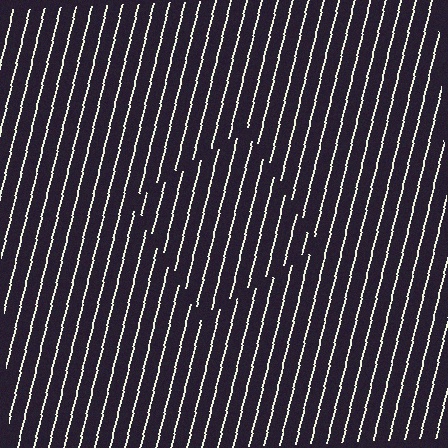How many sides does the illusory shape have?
4 sides — the line-ends trace a square.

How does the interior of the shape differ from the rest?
The interior of the shape contains the same grating, shifted by half a period — the contour is defined by the phase discontinuity where line-ends from the inner and outer gratings abut.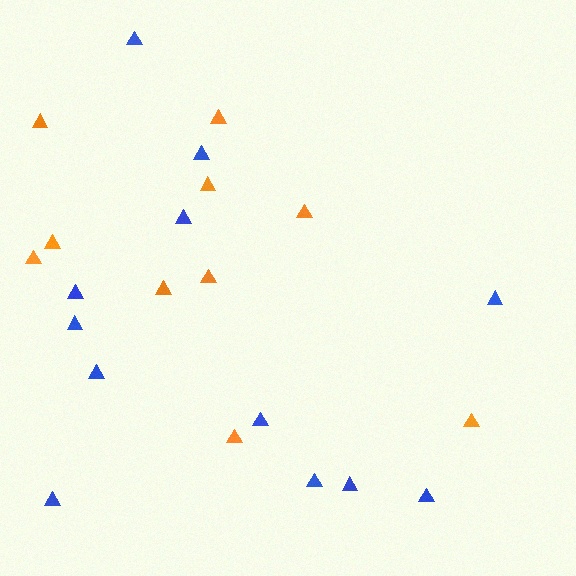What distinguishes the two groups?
There are 2 groups: one group of blue triangles (12) and one group of orange triangles (10).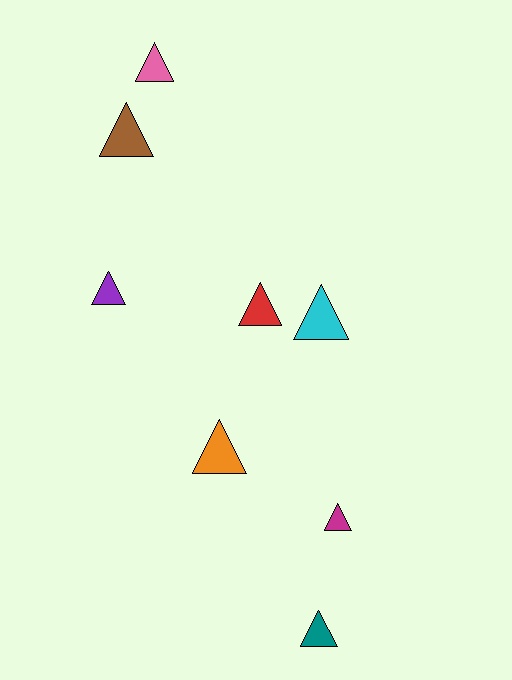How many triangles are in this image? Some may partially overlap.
There are 8 triangles.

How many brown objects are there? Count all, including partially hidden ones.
There is 1 brown object.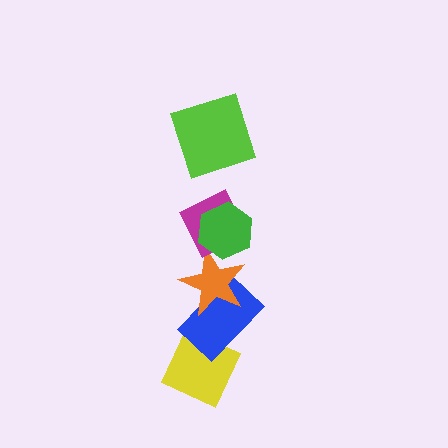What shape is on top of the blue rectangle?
The orange star is on top of the blue rectangle.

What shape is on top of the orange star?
The magenta diamond is on top of the orange star.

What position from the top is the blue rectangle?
The blue rectangle is 5th from the top.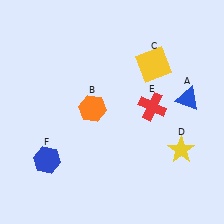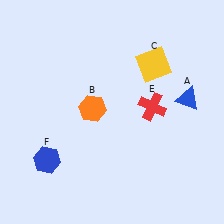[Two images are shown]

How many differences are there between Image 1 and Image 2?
There is 1 difference between the two images.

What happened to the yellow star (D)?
The yellow star (D) was removed in Image 2. It was in the bottom-right area of Image 1.